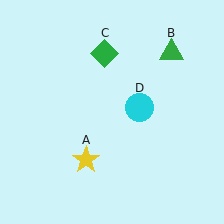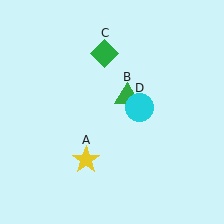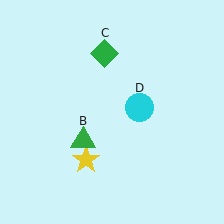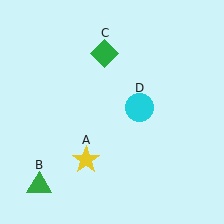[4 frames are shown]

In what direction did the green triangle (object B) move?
The green triangle (object B) moved down and to the left.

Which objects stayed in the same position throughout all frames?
Yellow star (object A) and green diamond (object C) and cyan circle (object D) remained stationary.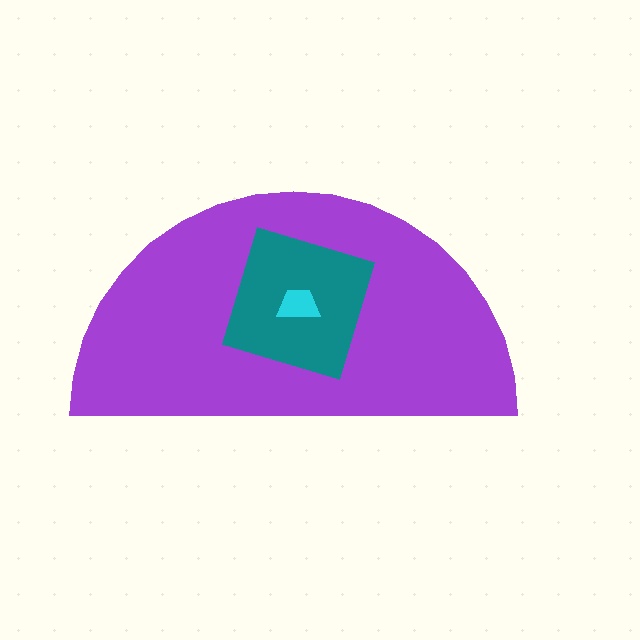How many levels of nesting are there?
3.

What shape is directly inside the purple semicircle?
The teal diamond.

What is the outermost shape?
The purple semicircle.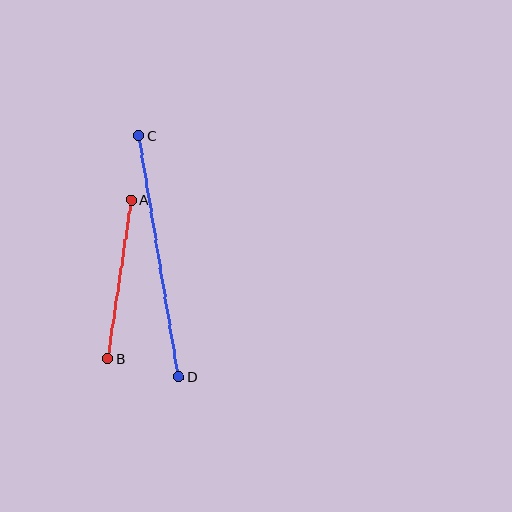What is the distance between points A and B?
The distance is approximately 160 pixels.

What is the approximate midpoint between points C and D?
The midpoint is at approximately (159, 256) pixels.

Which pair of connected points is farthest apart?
Points C and D are farthest apart.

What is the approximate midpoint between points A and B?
The midpoint is at approximately (120, 279) pixels.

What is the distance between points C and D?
The distance is approximately 244 pixels.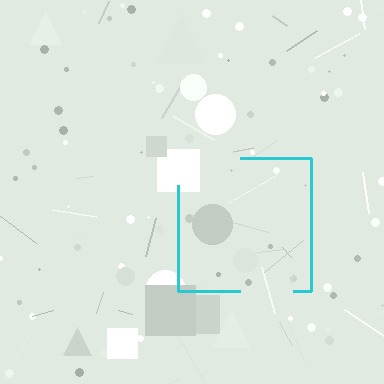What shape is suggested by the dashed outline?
The dashed outline suggests a square.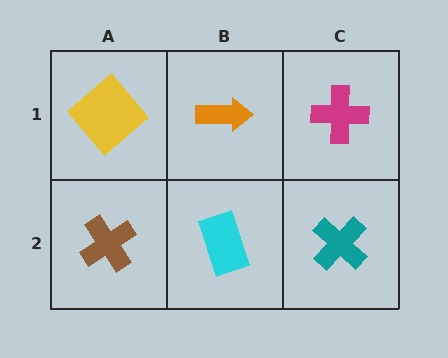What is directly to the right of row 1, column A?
An orange arrow.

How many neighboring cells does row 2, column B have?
3.